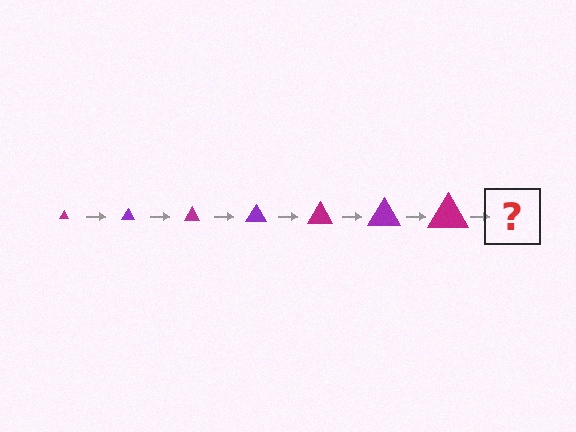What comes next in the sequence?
The next element should be a purple triangle, larger than the previous one.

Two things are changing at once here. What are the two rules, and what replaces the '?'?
The two rules are that the triangle grows larger each step and the color cycles through magenta and purple. The '?' should be a purple triangle, larger than the previous one.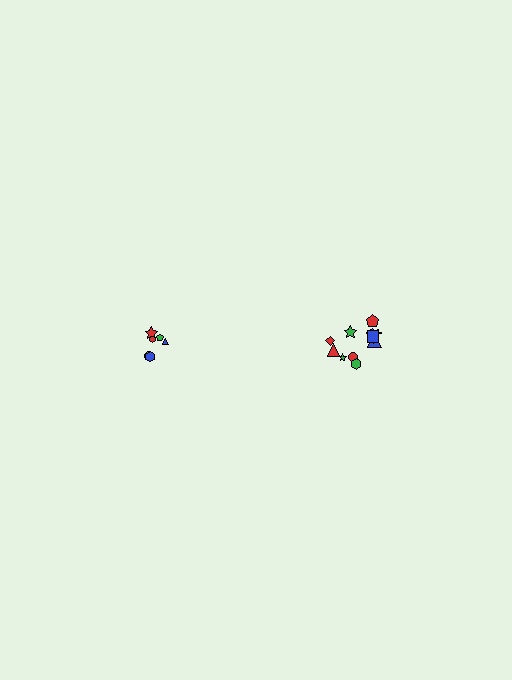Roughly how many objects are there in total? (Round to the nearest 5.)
Roughly 20 objects in total.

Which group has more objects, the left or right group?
The right group.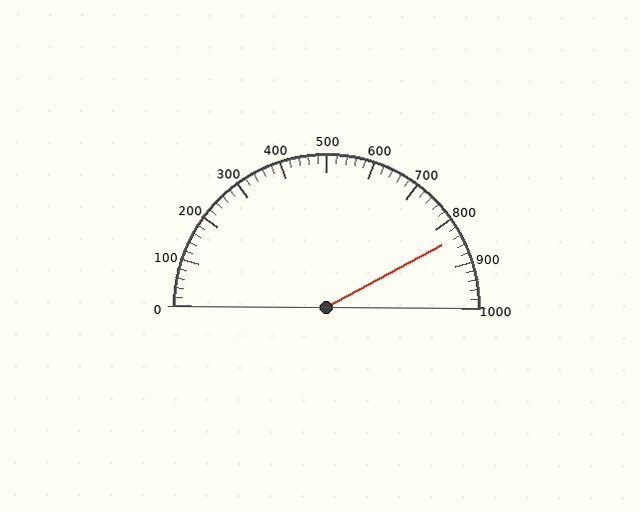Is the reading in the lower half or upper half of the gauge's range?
The reading is in the upper half of the range (0 to 1000).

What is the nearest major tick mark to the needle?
The nearest major tick mark is 800.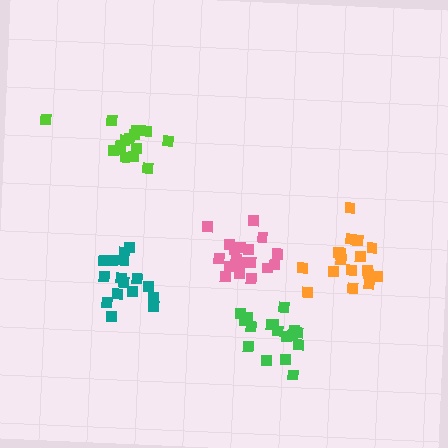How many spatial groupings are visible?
There are 5 spatial groupings.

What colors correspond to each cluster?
The clusters are colored: lime, pink, orange, teal, green.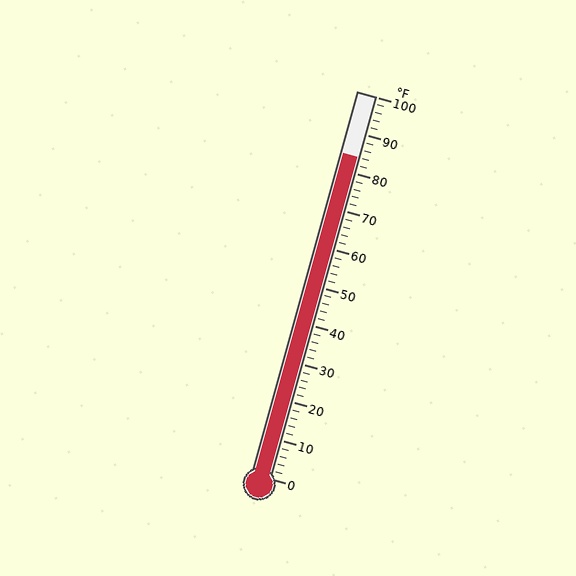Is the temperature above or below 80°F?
The temperature is above 80°F.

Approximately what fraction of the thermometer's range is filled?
The thermometer is filled to approximately 85% of its range.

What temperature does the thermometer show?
The thermometer shows approximately 84°F.